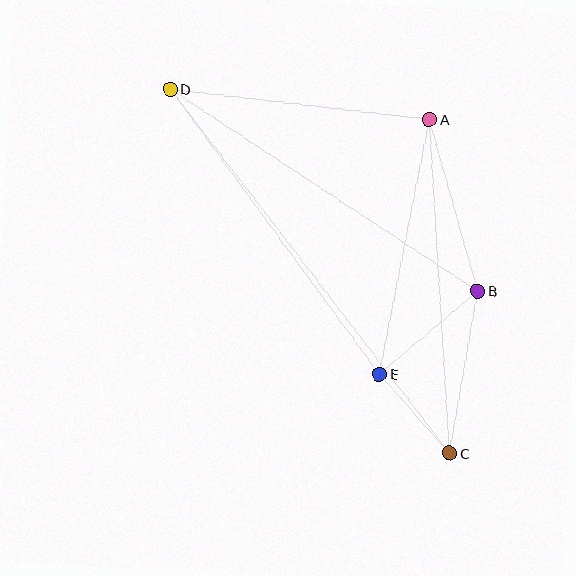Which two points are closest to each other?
Points C and E are closest to each other.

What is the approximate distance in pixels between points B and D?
The distance between B and D is approximately 368 pixels.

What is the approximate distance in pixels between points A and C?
The distance between A and C is approximately 334 pixels.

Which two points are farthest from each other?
Points C and D are farthest from each other.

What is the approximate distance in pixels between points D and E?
The distance between D and E is approximately 354 pixels.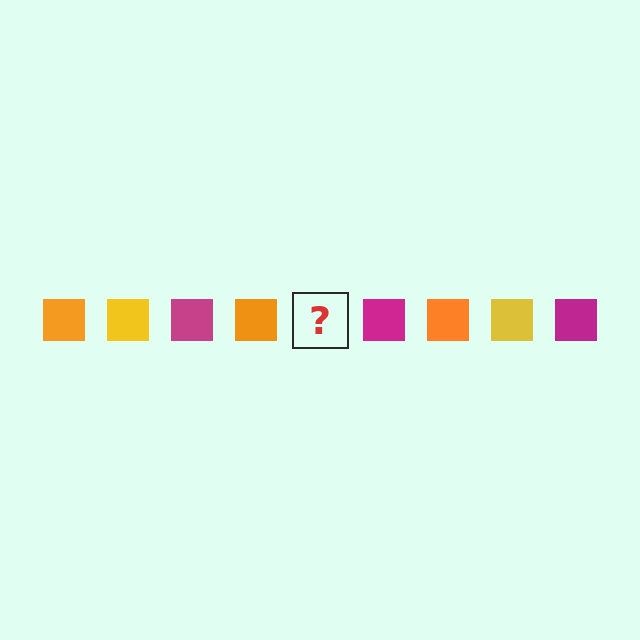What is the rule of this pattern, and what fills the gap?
The rule is that the pattern cycles through orange, yellow, magenta squares. The gap should be filled with a yellow square.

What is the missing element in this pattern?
The missing element is a yellow square.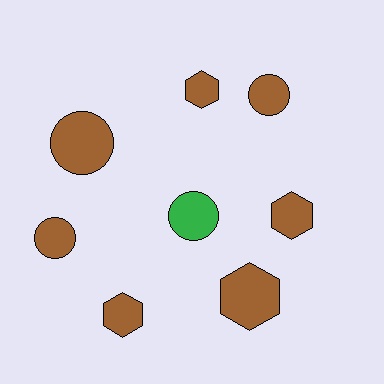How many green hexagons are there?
There are no green hexagons.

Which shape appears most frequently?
Hexagon, with 4 objects.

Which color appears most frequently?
Brown, with 7 objects.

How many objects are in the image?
There are 8 objects.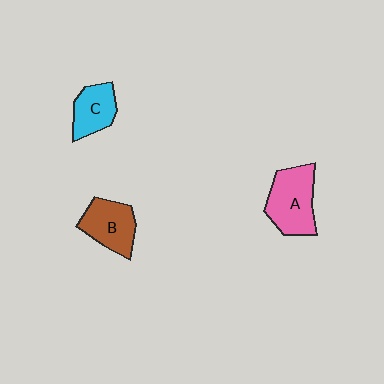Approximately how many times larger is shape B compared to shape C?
Approximately 1.2 times.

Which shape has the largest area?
Shape A (pink).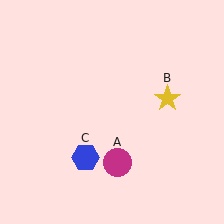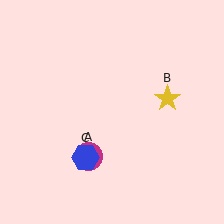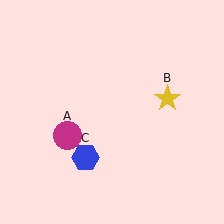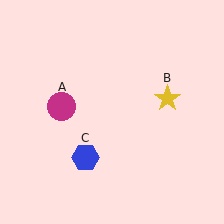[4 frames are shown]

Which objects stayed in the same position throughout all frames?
Yellow star (object B) and blue hexagon (object C) remained stationary.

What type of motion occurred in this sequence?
The magenta circle (object A) rotated clockwise around the center of the scene.